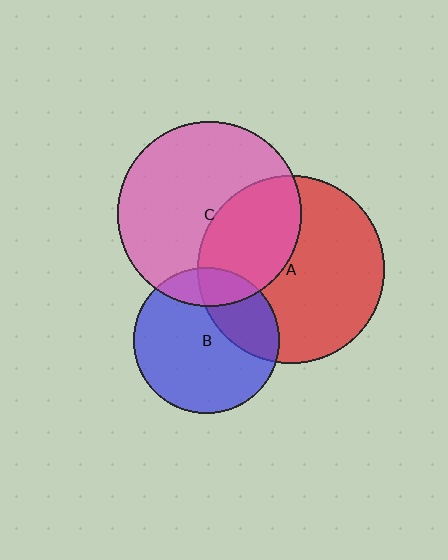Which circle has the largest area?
Circle A (red).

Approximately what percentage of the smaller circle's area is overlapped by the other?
Approximately 15%.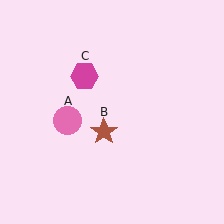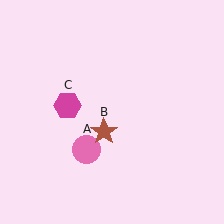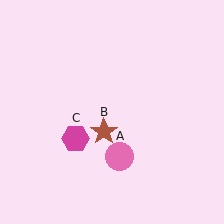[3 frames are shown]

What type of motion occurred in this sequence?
The pink circle (object A), magenta hexagon (object C) rotated counterclockwise around the center of the scene.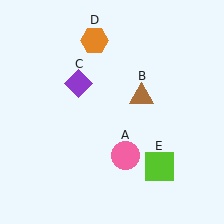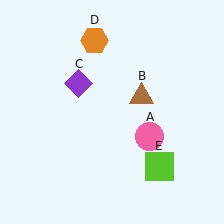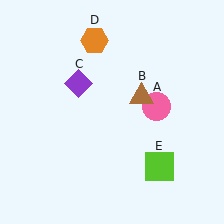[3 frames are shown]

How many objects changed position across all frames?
1 object changed position: pink circle (object A).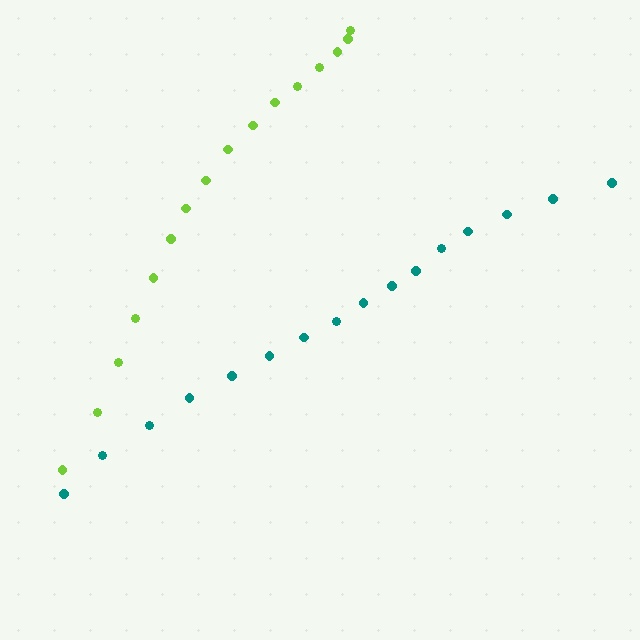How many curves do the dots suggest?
There are 2 distinct paths.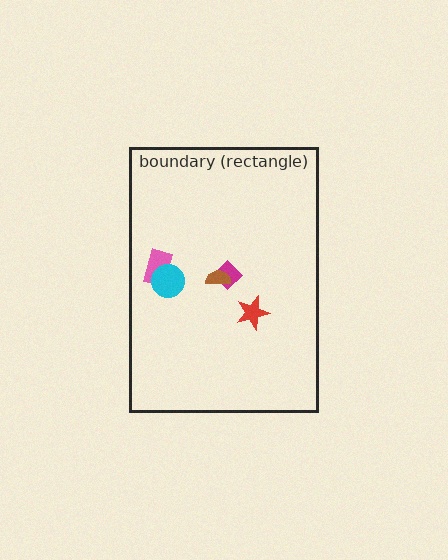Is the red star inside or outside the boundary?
Inside.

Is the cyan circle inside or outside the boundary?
Inside.